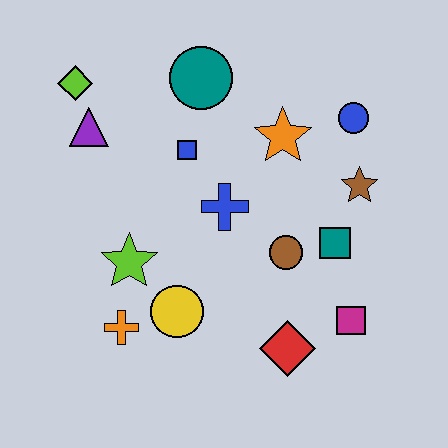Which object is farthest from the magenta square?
The lime diamond is farthest from the magenta square.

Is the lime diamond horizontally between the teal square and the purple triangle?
No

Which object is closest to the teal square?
The brown circle is closest to the teal square.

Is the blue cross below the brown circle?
No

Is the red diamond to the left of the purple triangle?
No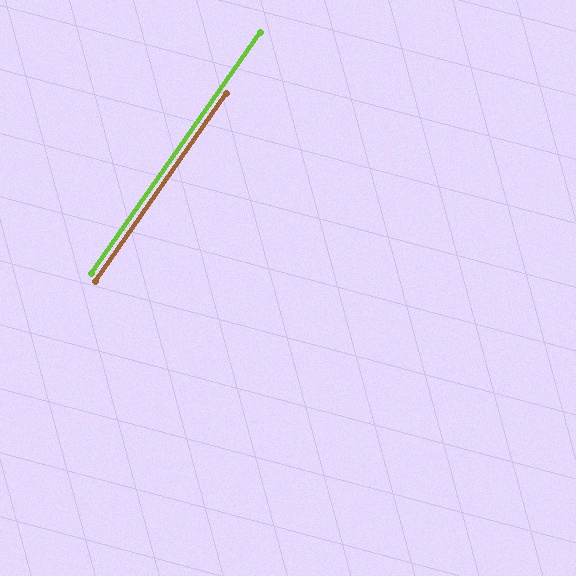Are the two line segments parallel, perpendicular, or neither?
Parallel — their directions differ by only 0.2°.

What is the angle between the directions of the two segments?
Approximately 0 degrees.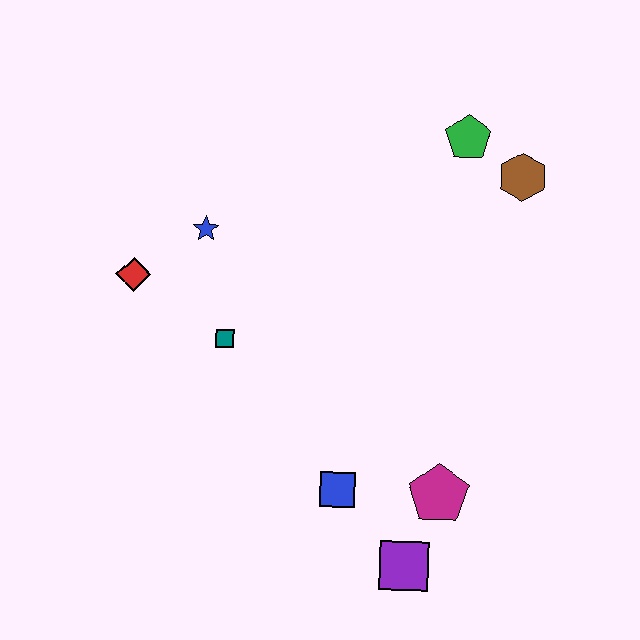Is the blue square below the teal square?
Yes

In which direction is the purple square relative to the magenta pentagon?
The purple square is below the magenta pentagon.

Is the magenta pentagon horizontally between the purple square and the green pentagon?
Yes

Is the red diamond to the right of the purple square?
No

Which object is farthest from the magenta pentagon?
The red diamond is farthest from the magenta pentagon.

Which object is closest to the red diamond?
The blue star is closest to the red diamond.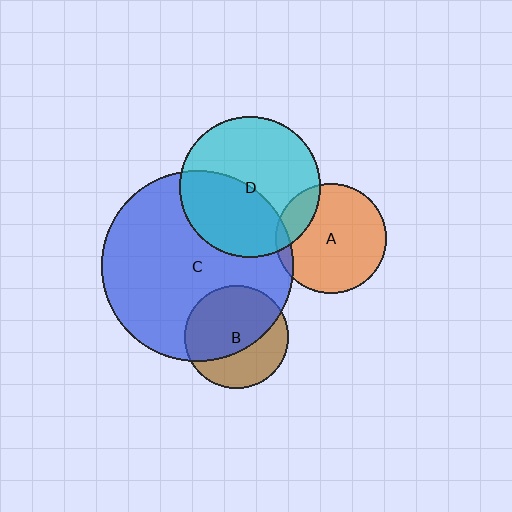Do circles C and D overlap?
Yes.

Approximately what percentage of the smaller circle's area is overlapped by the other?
Approximately 45%.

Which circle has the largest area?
Circle C (blue).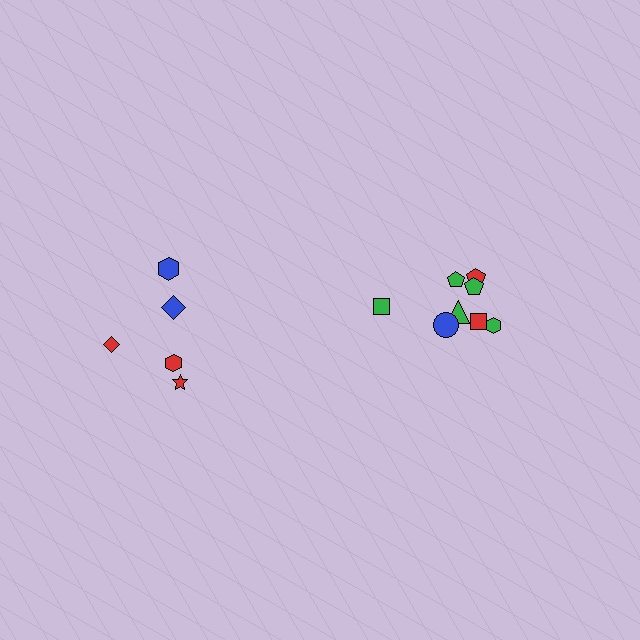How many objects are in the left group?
There are 5 objects.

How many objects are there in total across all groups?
There are 13 objects.